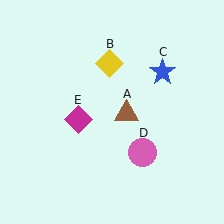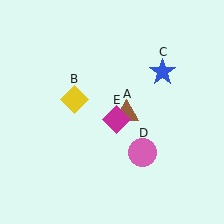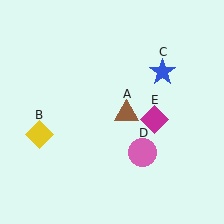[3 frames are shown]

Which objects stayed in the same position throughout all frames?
Brown triangle (object A) and blue star (object C) and pink circle (object D) remained stationary.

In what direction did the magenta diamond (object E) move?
The magenta diamond (object E) moved right.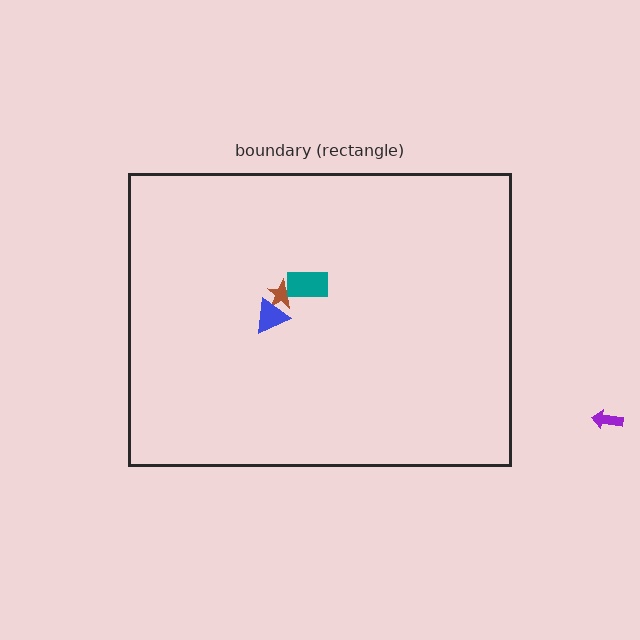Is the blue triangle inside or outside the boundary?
Inside.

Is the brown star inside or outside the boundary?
Inside.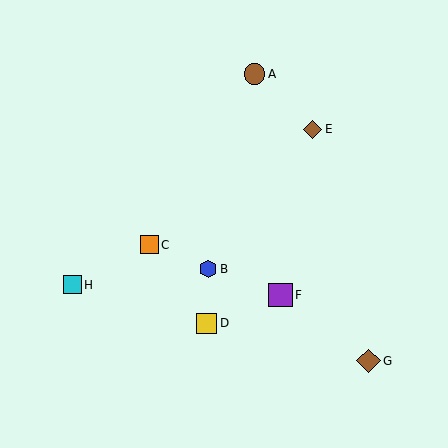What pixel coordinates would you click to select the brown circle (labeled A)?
Click at (255, 74) to select the brown circle A.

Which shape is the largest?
The purple square (labeled F) is the largest.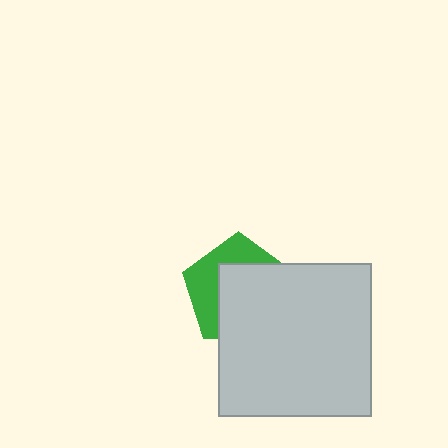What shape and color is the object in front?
The object in front is a light gray square.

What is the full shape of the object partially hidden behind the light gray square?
The partially hidden object is a green pentagon.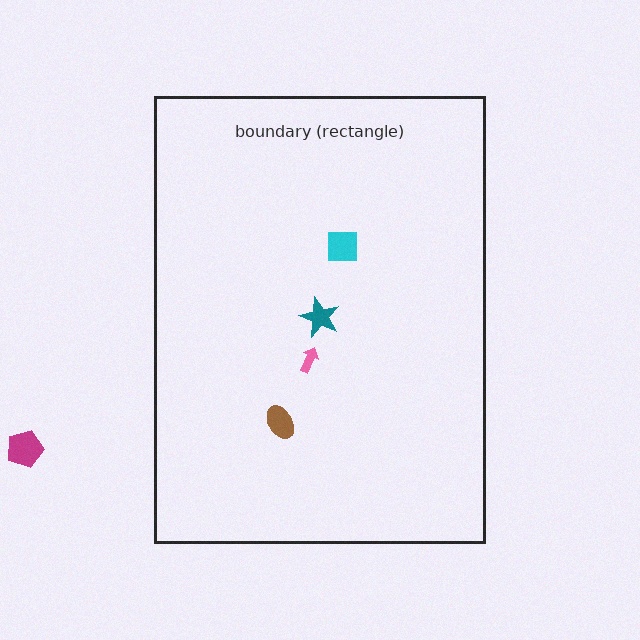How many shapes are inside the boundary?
4 inside, 1 outside.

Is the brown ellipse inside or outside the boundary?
Inside.